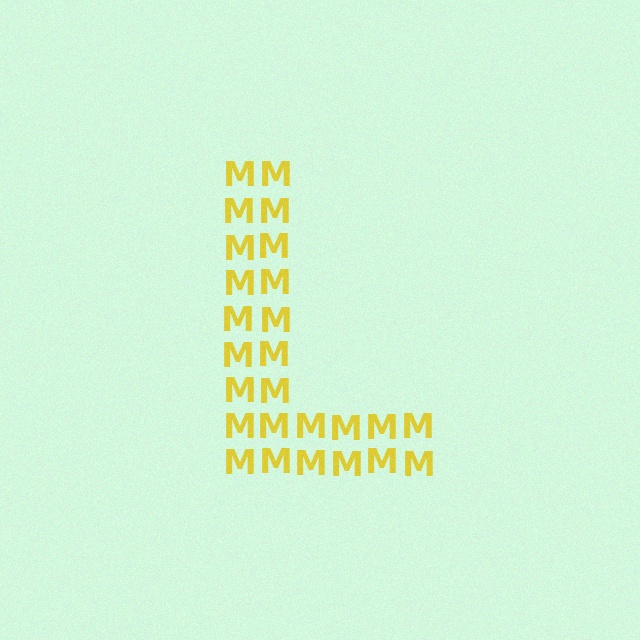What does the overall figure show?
The overall figure shows the letter L.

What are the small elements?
The small elements are letter M's.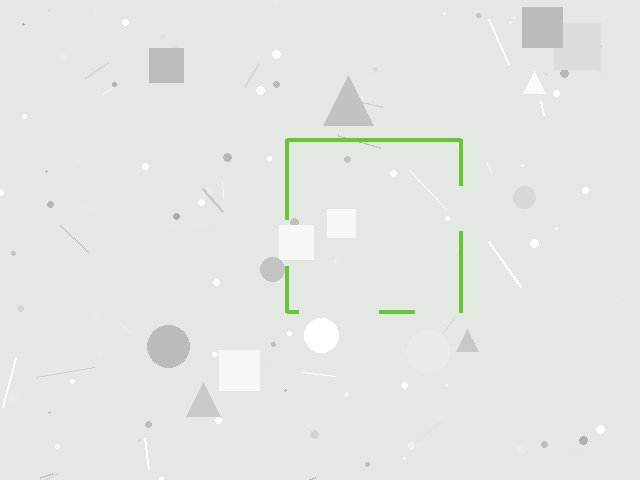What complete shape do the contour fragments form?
The contour fragments form a square.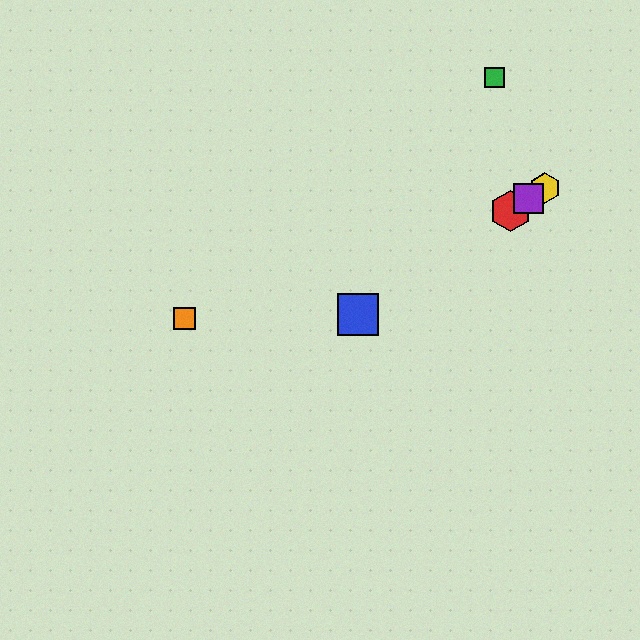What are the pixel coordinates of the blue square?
The blue square is at (358, 314).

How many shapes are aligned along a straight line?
4 shapes (the red hexagon, the blue square, the yellow hexagon, the purple square) are aligned along a straight line.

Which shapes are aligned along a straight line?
The red hexagon, the blue square, the yellow hexagon, the purple square are aligned along a straight line.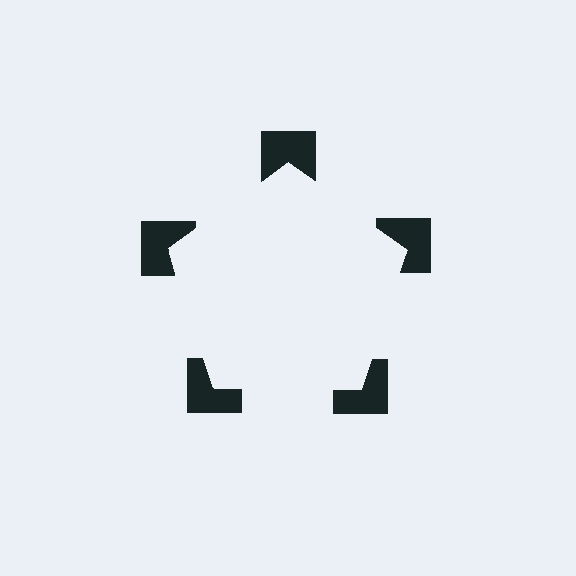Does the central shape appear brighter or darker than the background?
It typically appears slightly brighter than the background, even though no actual brightness change is drawn.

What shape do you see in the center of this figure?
An illusory pentagon — its edges are inferred from the aligned wedge cuts in the notched squares, not physically drawn.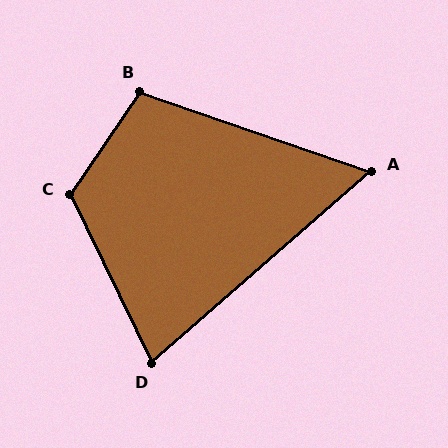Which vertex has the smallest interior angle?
A, at approximately 60 degrees.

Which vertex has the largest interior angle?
C, at approximately 120 degrees.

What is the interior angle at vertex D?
Approximately 75 degrees (acute).